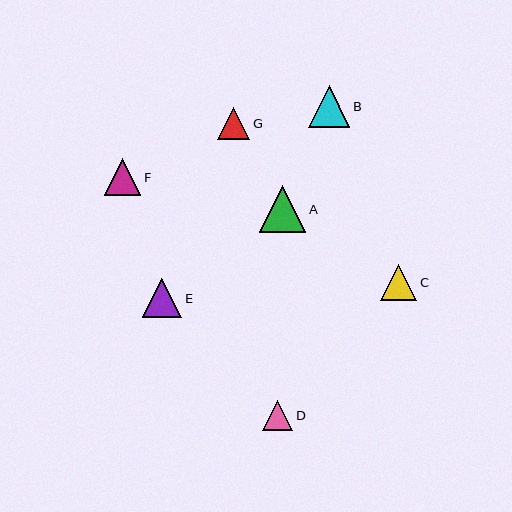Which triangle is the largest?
Triangle A is the largest with a size of approximately 46 pixels.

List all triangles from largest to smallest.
From largest to smallest: A, B, E, F, C, G, D.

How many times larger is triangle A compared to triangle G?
Triangle A is approximately 1.5 times the size of triangle G.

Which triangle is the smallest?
Triangle D is the smallest with a size of approximately 30 pixels.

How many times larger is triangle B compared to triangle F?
Triangle B is approximately 1.2 times the size of triangle F.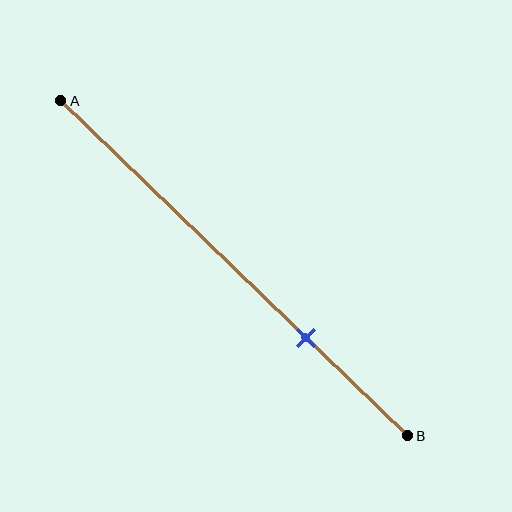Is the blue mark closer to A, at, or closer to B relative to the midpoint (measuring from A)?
The blue mark is closer to point B than the midpoint of segment AB.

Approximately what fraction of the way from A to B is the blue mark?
The blue mark is approximately 70% of the way from A to B.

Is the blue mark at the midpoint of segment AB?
No, the mark is at about 70% from A, not at the 50% midpoint.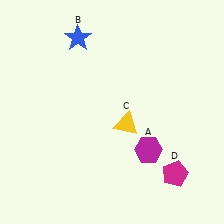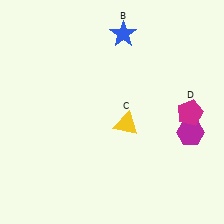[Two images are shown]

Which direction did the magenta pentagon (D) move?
The magenta pentagon (D) moved up.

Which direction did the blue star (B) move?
The blue star (B) moved right.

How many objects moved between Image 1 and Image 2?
3 objects moved between the two images.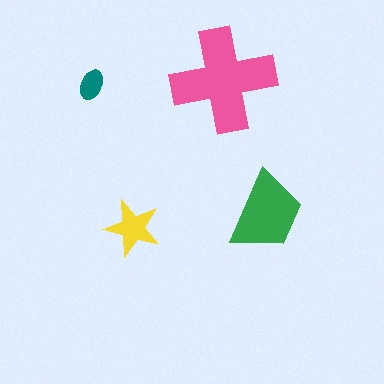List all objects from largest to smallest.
The pink cross, the green trapezoid, the yellow star, the teal ellipse.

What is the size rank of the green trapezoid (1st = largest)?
2nd.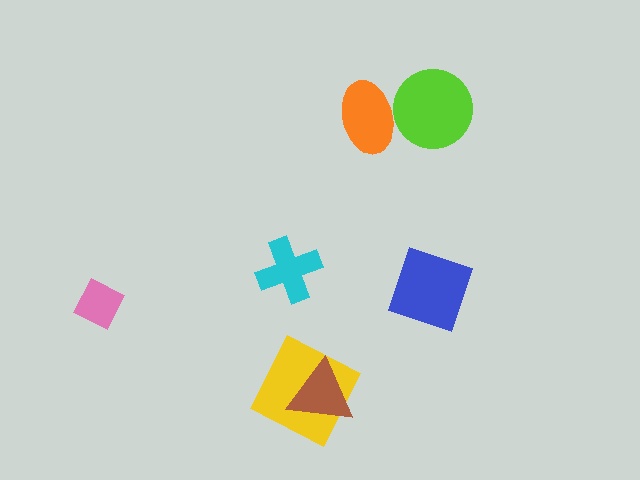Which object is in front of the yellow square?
The brown triangle is in front of the yellow square.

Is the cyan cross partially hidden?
No, no other shape covers it.